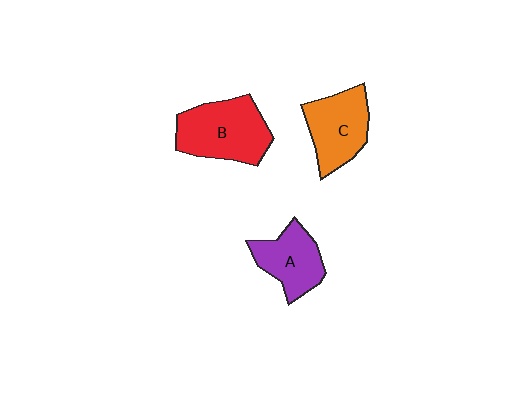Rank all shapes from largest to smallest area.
From largest to smallest: B (red), C (orange), A (purple).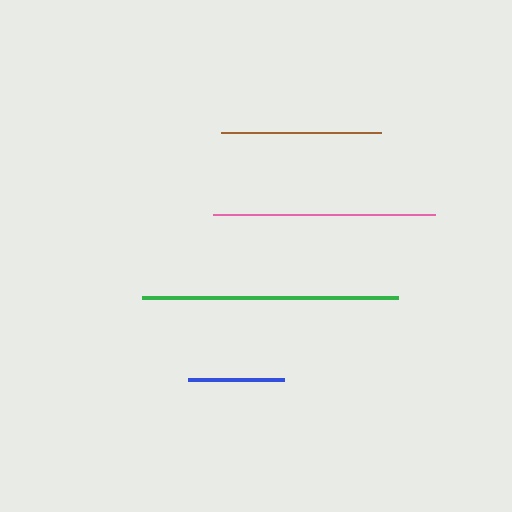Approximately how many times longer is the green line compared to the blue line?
The green line is approximately 2.7 times the length of the blue line.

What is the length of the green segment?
The green segment is approximately 256 pixels long.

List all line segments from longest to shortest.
From longest to shortest: green, pink, brown, blue.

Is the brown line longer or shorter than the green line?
The green line is longer than the brown line.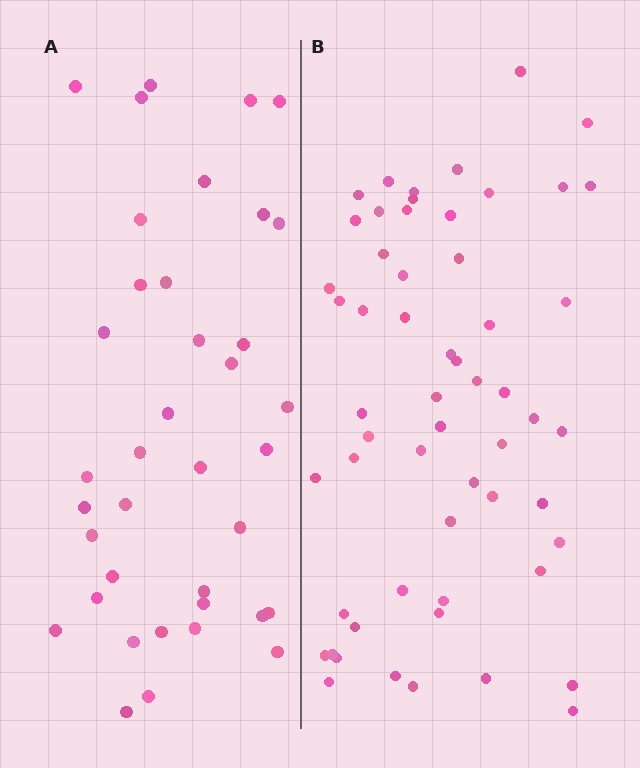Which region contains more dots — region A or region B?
Region B (the right region) has more dots.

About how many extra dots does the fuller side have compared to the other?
Region B has approximately 20 more dots than region A.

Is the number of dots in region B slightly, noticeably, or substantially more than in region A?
Region B has substantially more. The ratio is roughly 1.5 to 1.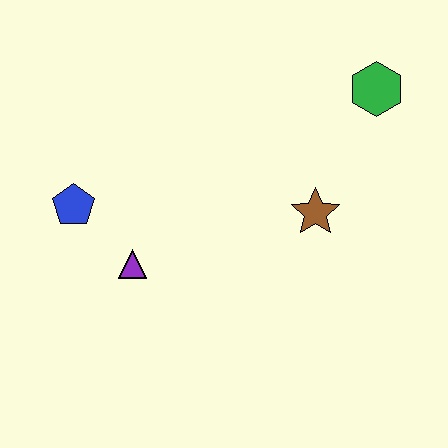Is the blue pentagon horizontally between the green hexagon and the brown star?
No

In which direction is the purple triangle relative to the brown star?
The purple triangle is to the left of the brown star.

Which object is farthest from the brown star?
The blue pentagon is farthest from the brown star.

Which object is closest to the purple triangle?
The blue pentagon is closest to the purple triangle.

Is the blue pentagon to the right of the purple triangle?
No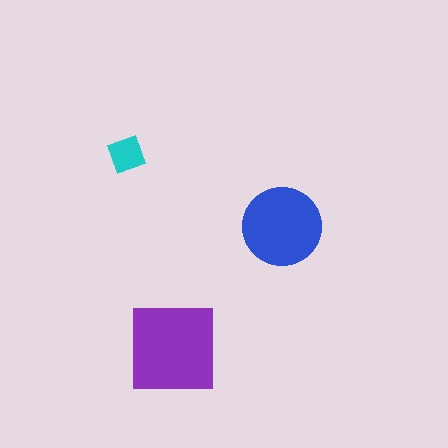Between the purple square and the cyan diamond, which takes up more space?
The purple square.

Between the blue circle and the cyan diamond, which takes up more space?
The blue circle.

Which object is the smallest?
The cyan diamond.